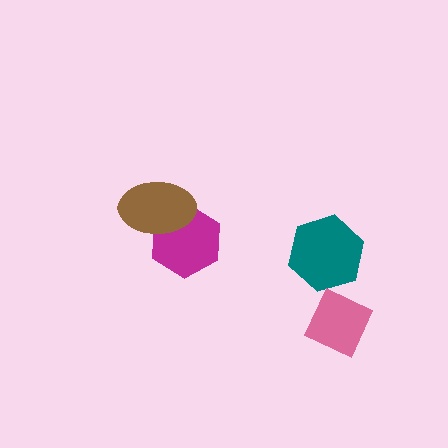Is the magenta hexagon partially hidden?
Yes, it is partially covered by another shape.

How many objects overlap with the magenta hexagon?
1 object overlaps with the magenta hexagon.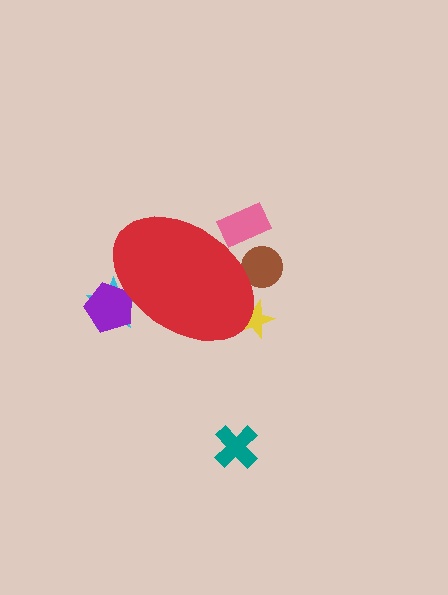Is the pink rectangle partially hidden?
Yes, the pink rectangle is partially hidden behind the red ellipse.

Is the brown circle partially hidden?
Yes, the brown circle is partially hidden behind the red ellipse.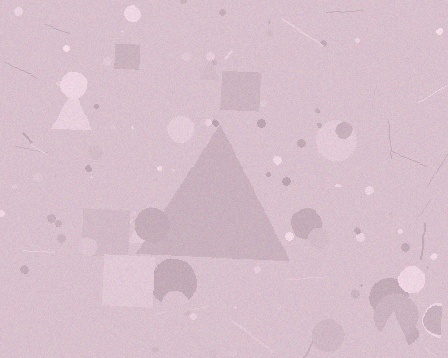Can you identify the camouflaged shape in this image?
The camouflaged shape is a triangle.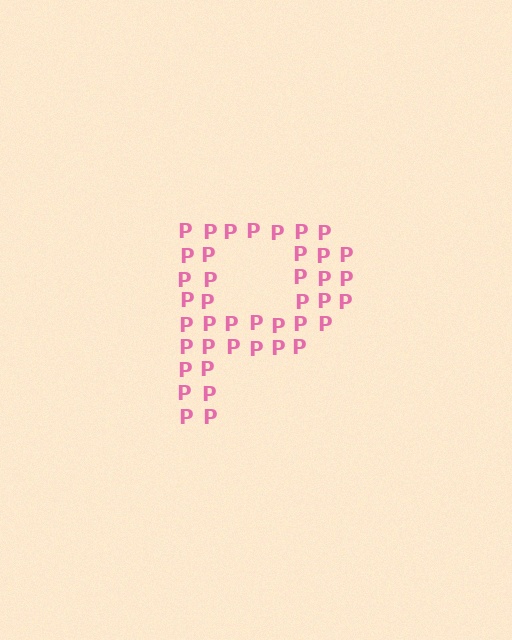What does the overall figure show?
The overall figure shows the letter P.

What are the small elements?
The small elements are letter P's.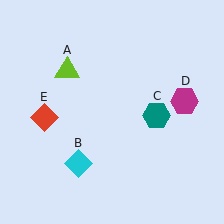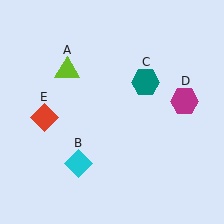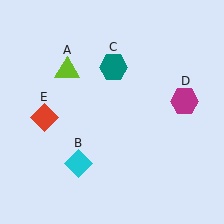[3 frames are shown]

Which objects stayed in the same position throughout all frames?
Lime triangle (object A) and cyan diamond (object B) and magenta hexagon (object D) and red diamond (object E) remained stationary.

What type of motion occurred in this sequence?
The teal hexagon (object C) rotated counterclockwise around the center of the scene.